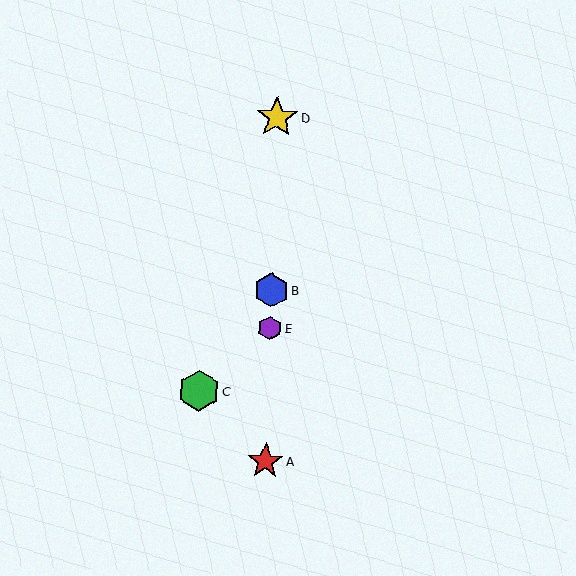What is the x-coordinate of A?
Object A is at x≈265.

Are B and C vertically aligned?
No, B is at x≈271 and C is at x≈199.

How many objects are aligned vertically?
4 objects (A, B, D, E) are aligned vertically.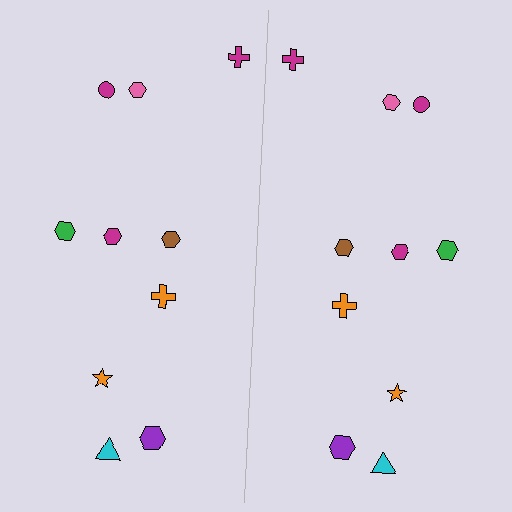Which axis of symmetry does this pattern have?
The pattern has a vertical axis of symmetry running through the center of the image.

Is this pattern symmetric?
Yes, this pattern has bilateral (reflection) symmetry.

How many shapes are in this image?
There are 20 shapes in this image.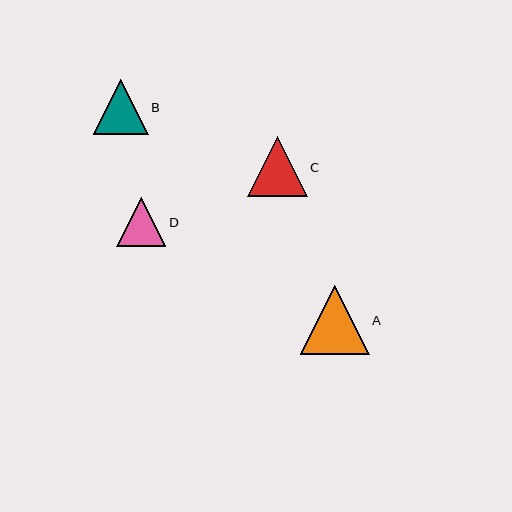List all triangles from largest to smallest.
From largest to smallest: A, C, B, D.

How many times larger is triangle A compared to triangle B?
Triangle A is approximately 1.2 times the size of triangle B.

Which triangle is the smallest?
Triangle D is the smallest with a size of approximately 49 pixels.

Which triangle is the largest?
Triangle A is the largest with a size of approximately 69 pixels.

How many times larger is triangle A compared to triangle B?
Triangle A is approximately 1.2 times the size of triangle B.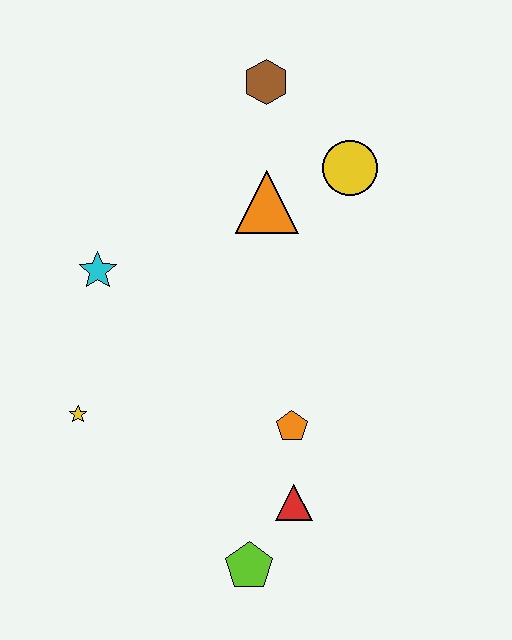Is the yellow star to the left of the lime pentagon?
Yes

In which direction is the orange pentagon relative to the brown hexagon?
The orange pentagon is below the brown hexagon.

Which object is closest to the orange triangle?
The yellow circle is closest to the orange triangle.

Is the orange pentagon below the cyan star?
Yes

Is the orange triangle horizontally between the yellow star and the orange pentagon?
Yes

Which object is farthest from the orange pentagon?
The brown hexagon is farthest from the orange pentagon.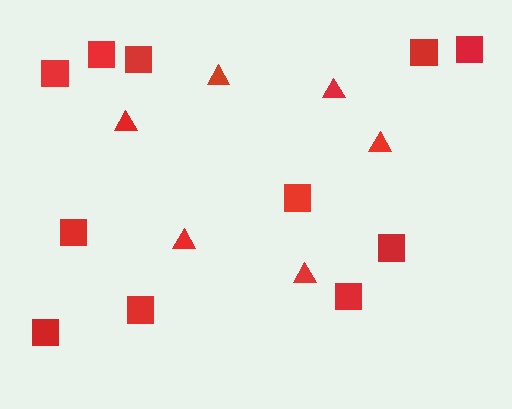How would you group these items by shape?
There are 2 groups: one group of squares (11) and one group of triangles (6).